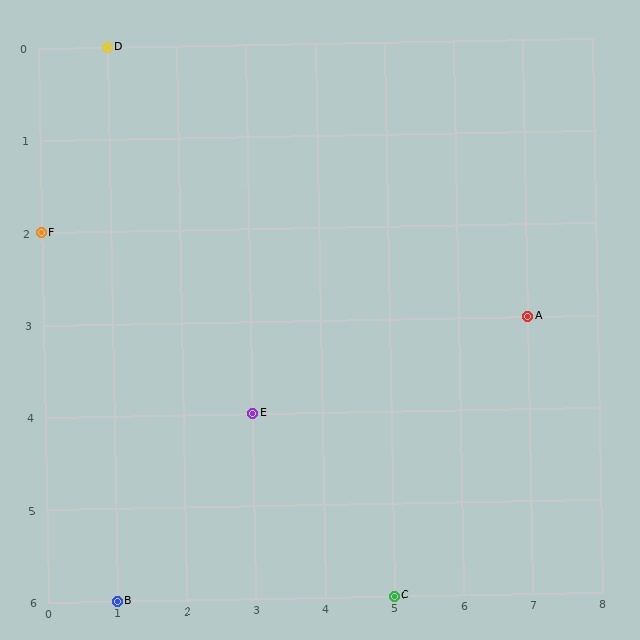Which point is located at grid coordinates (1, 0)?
Point D is at (1, 0).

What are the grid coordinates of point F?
Point F is at grid coordinates (0, 2).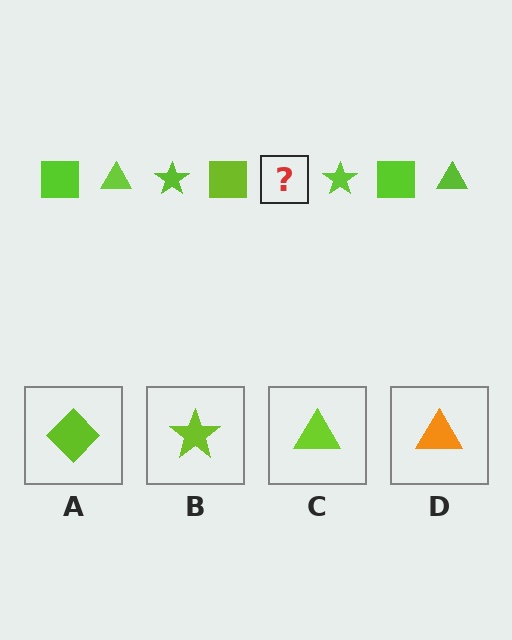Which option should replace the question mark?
Option C.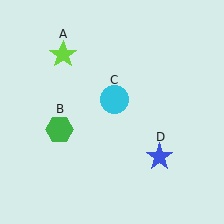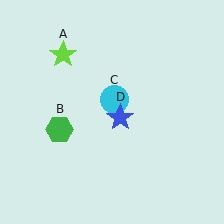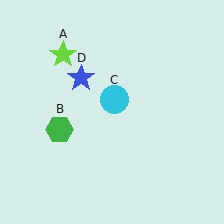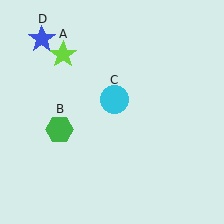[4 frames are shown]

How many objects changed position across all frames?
1 object changed position: blue star (object D).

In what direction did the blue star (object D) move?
The blue star (object D) moved up and to the left.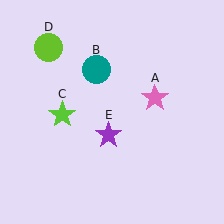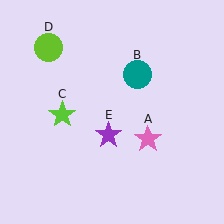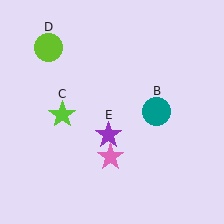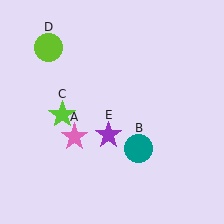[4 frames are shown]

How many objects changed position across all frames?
2 objects changed position: pink star (object A), teal circle (object B).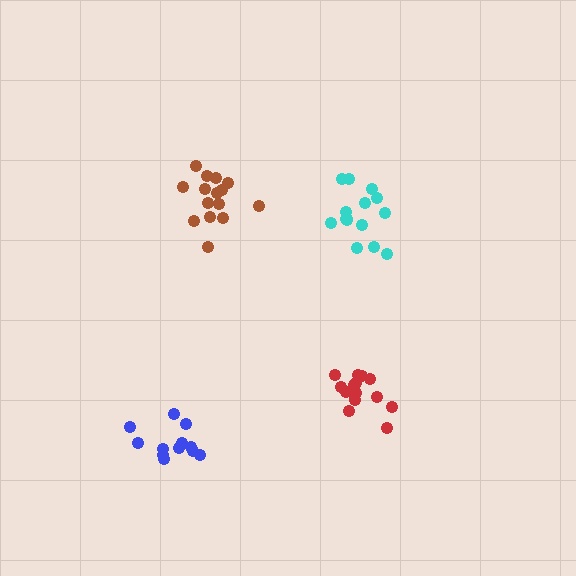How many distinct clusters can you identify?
There are 4 distinct clusters.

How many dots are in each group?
Group 1: 15 dots, Group 2: 12 dots, Group 3: 15 dots, Group 4: 15 dots (57 total).